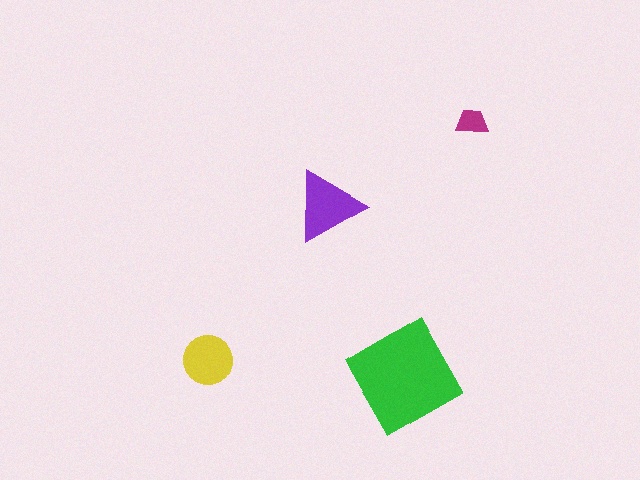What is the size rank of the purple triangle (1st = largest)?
2nd.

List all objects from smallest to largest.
The magenta trapezoid, the yellow circle, the purple triangle, the green square.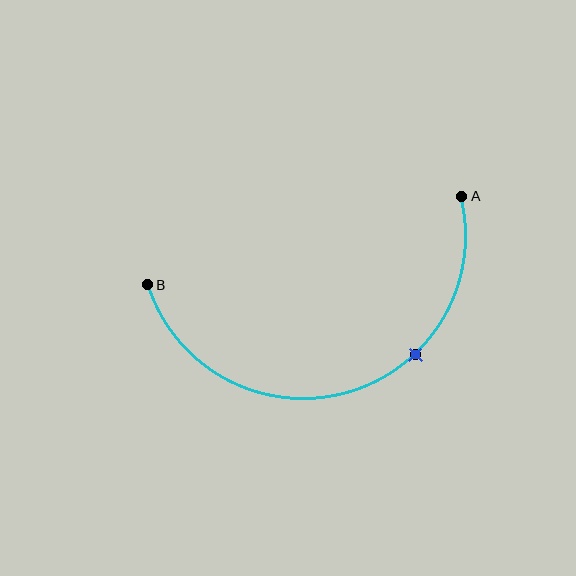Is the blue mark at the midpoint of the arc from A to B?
No. The blue mark lies on the arc but is closer to endpoint A. The arc midpoint would be at the point on the curve equidistant along the arc from both A and B.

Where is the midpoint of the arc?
The arc midpoint is the point on the curve farthest from the straight line joining A and B. It sits below that line.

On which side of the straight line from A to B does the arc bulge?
The arc bulges below the straight line connecting A and B.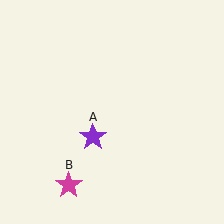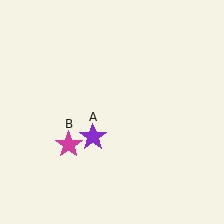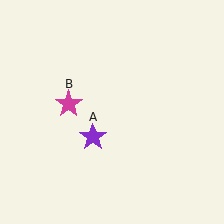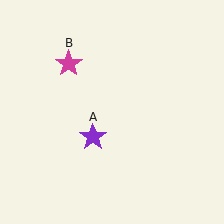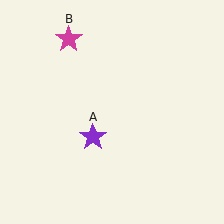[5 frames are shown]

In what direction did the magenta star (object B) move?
The magenta star (object B) moved up.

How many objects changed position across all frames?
1 object changed position: magenta star (object B).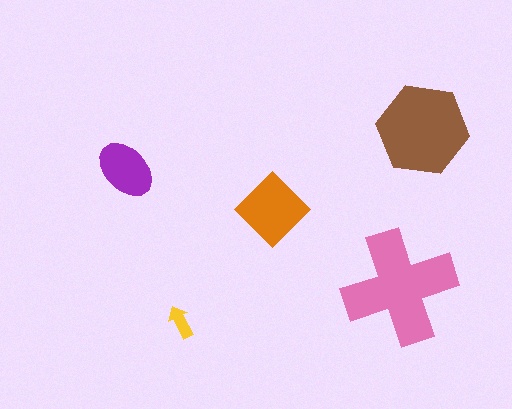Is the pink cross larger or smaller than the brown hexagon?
Larger.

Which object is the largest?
The pink cross.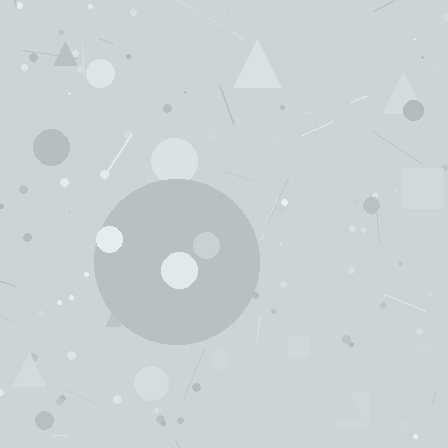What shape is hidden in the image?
A circle is hidden in the image.